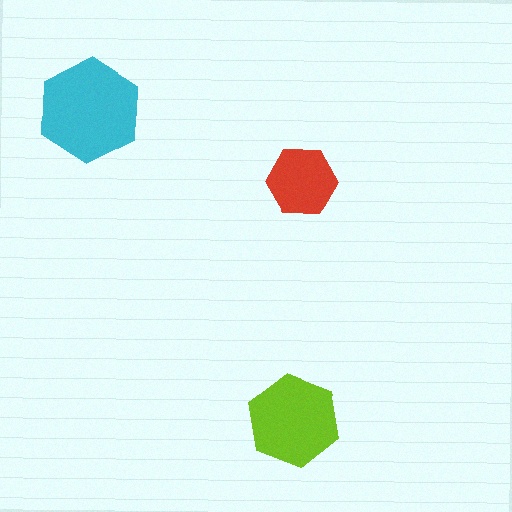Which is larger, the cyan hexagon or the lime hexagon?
The cyan one.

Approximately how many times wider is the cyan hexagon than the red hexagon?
About 1.5 times wider.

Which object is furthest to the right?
The red hexagon is rightmost.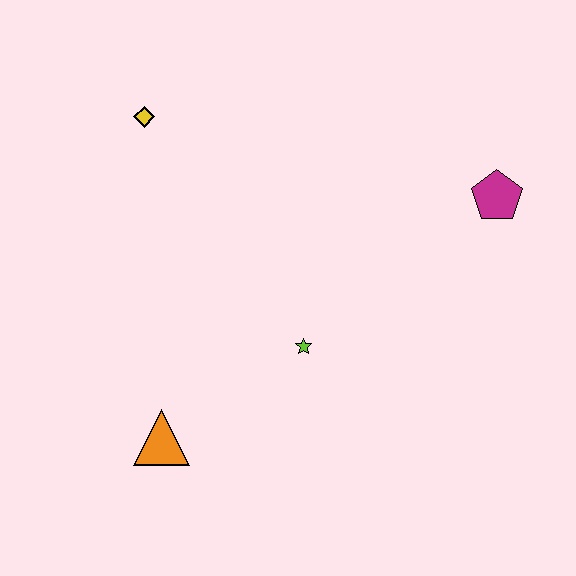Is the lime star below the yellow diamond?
Yes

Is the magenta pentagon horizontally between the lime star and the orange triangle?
No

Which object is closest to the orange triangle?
The lime star is closest to the orange triangle.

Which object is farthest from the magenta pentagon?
The orange triangle is farthest from the magenta pentagon.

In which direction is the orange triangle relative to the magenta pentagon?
The orange triangle is to the left of the magenta pentagon.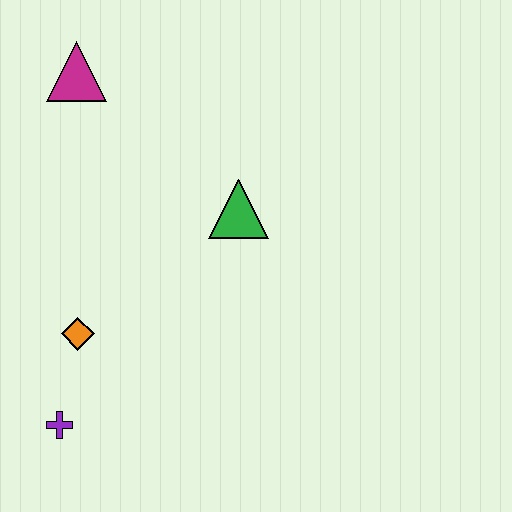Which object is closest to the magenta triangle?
The green triangle is closest to the magenta triangle.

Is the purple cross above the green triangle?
No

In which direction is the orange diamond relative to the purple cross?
The orange diamond is above the purple cross.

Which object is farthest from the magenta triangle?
The purple cross is farthest from the magenta triangle.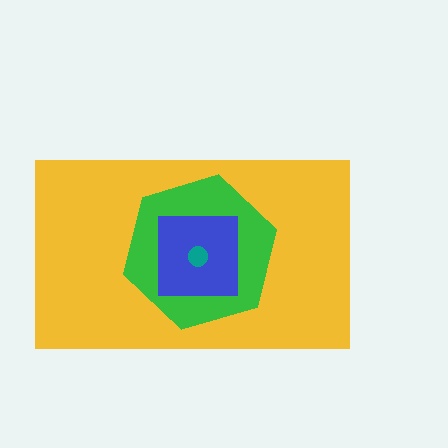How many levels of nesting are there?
4.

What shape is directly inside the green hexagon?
The blue square.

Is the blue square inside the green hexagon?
Yes.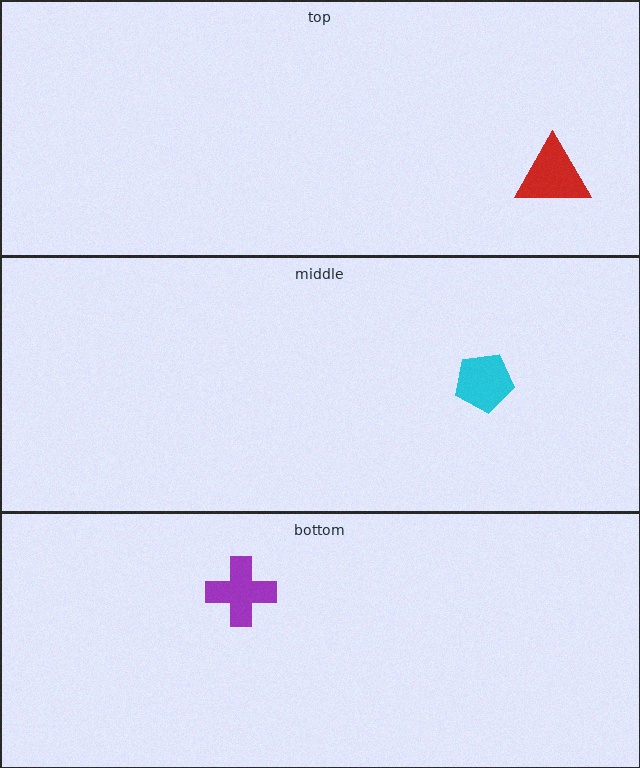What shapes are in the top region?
The red triangle.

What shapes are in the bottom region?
The purple cross.